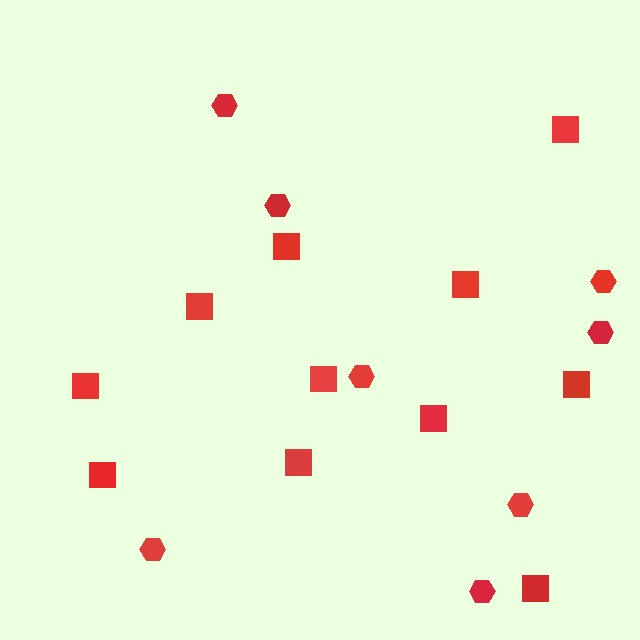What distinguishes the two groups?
There are 2 groups: one group of hexagons (8) and one group of squares (11).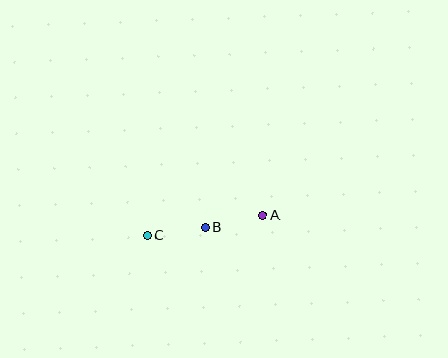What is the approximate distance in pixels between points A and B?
The distance between A and B is approximately 59 pixels.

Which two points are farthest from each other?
Points A and C are farthest from each other.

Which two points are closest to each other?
Points B and C are closest to each other.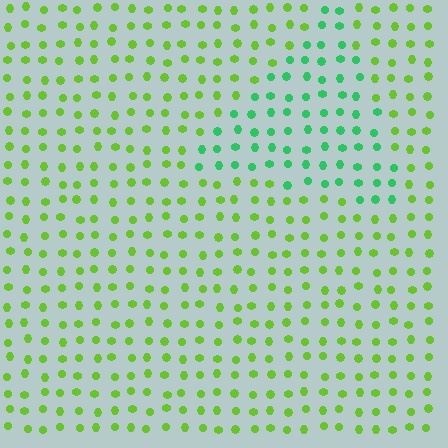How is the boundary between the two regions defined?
The boundary is defined purely by a slight shift in hue (about 44 degrees). Spacing, size, and orientation are identical on both sides.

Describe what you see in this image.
The image is filled with small lime elements in a uniform arrangement. A triangle-shaped region is visible where the elements are tinted to a slightly different hue, forming a subtle color boundary.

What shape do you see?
I see a triangle.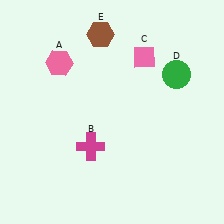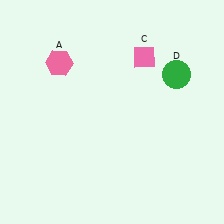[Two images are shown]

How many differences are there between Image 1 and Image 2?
There are 2 differences between the two images.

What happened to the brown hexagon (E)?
The brown hexagon (E) was removed in Image 2. It was in the top-left area of Image 1.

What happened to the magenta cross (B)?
The magenta cross (B) was removed in Image 2. It was in the bottom-left area of Image 1.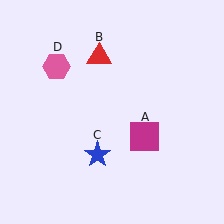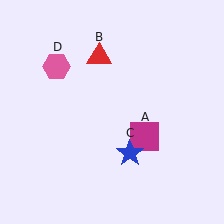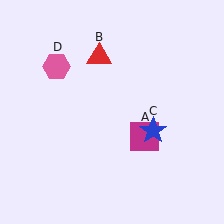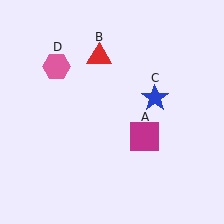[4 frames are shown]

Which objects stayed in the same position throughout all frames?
Magenta square (object A) and red triangle (object B) and pink hexagon (object D) remained stationary.